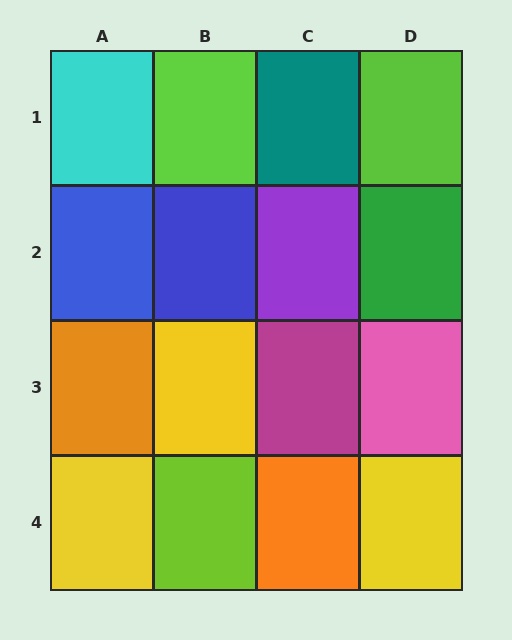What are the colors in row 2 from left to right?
Blue, blue, purple, green.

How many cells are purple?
1 cell is purple.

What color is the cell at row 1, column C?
Teal.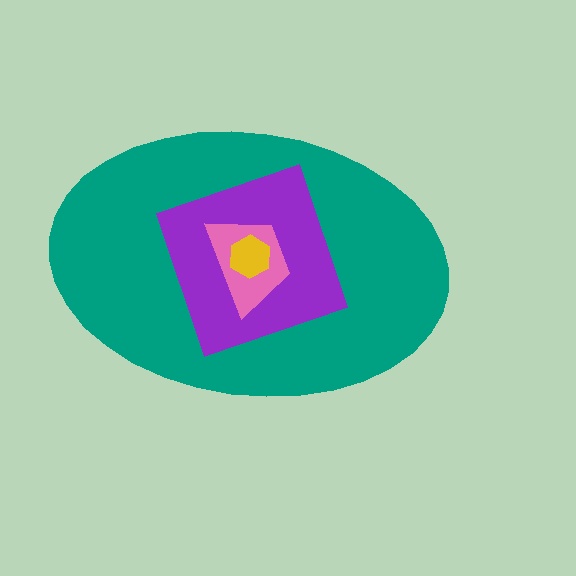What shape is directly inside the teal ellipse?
The purple diamond.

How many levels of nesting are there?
4.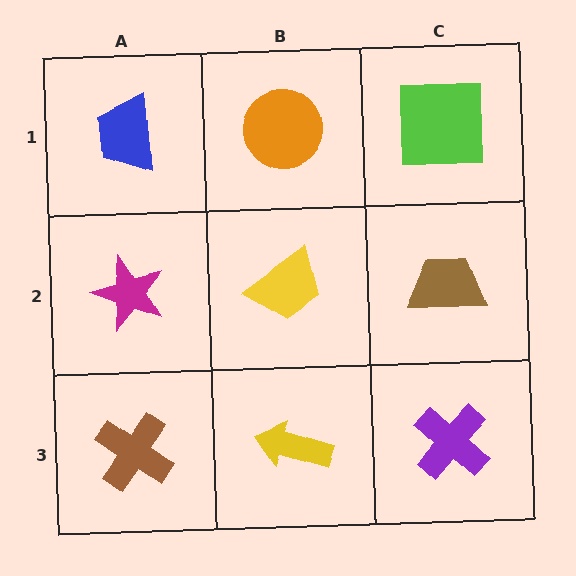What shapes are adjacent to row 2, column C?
A lime square (row 1, column C), a purple cross (row 3, column C), a yellow trapezoid (row 2, column B).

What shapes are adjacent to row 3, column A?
A magenta star (row 2, column A), a yellow arrow (row 3, column B).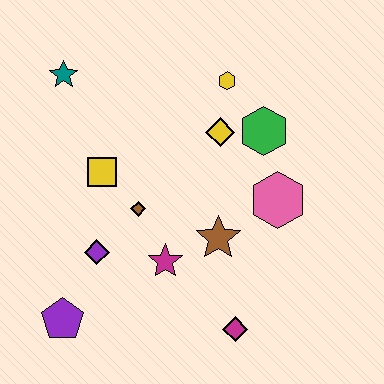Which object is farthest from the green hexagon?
The purple pentagon is farthest from the green hexagon.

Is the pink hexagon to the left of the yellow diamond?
No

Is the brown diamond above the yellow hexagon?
No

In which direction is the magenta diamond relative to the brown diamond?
The magenta diamond is below the brown diamond.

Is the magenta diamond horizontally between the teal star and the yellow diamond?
No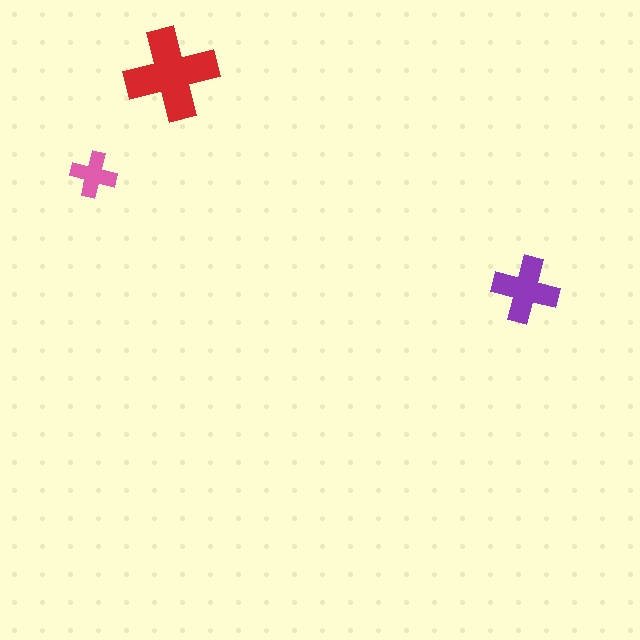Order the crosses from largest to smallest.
the red one, the purple one, the pink one.